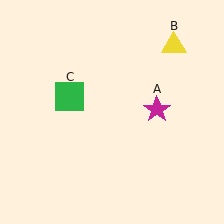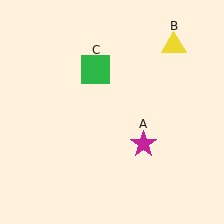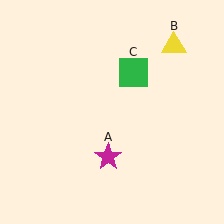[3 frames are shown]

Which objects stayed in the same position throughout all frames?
Yellow triangle (object B) remained stationary.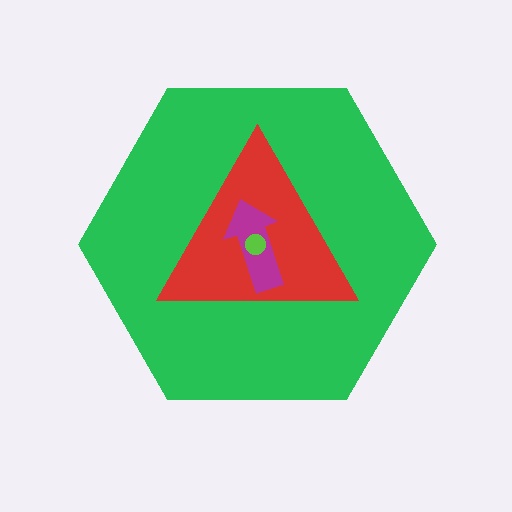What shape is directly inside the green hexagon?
The red triangle.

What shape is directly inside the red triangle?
The magenta arrow.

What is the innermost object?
The lime circle.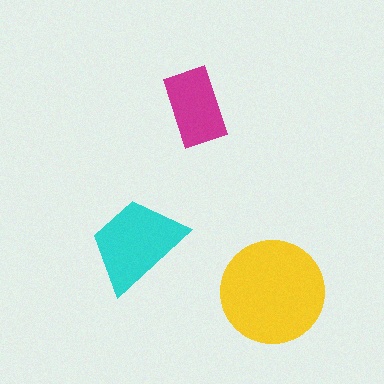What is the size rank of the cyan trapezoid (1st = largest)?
2nd.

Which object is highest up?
The magenta rectangle is topmost.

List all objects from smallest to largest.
The magenta rectangle, the cyan trapezoid, the yellow circle.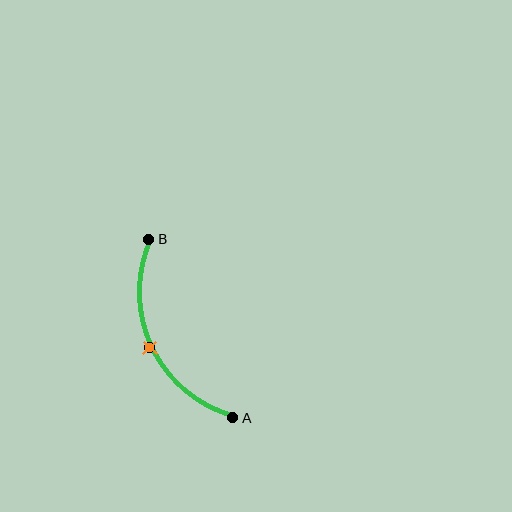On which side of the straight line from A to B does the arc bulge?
The arc bulges to the left of the straight line connecting A and B.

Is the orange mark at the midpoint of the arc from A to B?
Yes. The orange mark lies on the arc at equal arc-length from both A and B — it is the arc midpoint.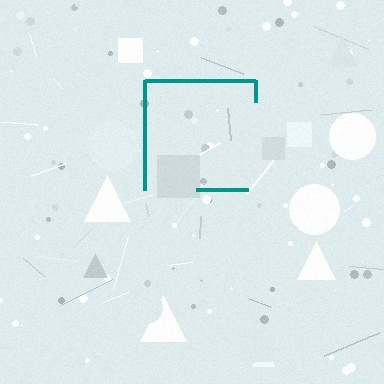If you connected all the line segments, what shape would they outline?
They would outline a square.